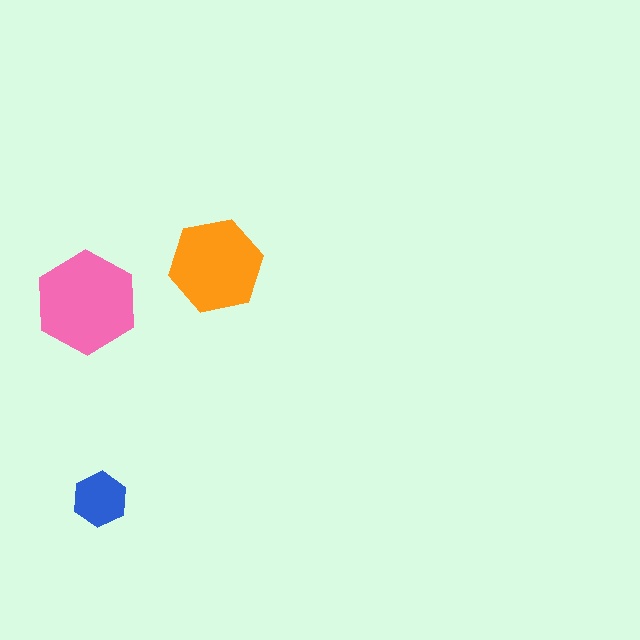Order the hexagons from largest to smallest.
the pink one, the orange one, the blue one.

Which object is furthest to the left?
The pink hexagon is leftmost.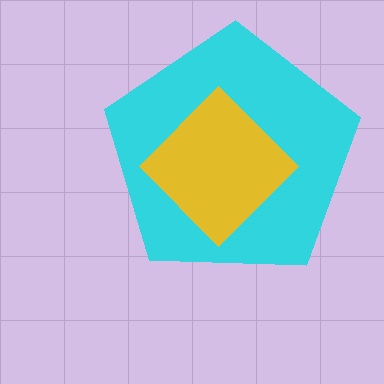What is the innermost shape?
The yellow diamond.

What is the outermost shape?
The cyan pentagon.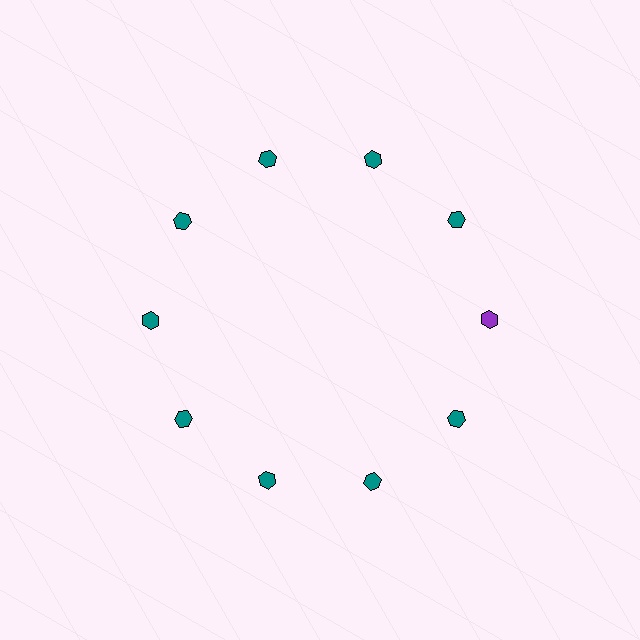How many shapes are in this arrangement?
There are 10 shapes arranged in a ring pattern.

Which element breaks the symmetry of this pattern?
The purple hexagon at roughly the 3 o'clock position breaks the symmetry. All other shapes are teal hexagons.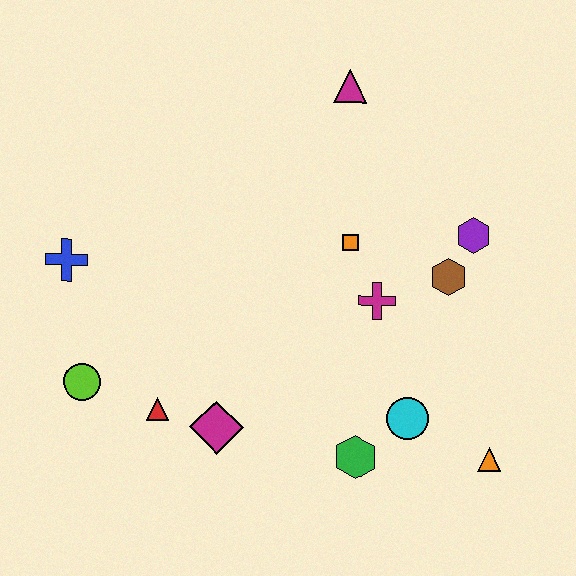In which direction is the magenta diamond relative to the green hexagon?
The magenta diamond is to the left of the green hexagon.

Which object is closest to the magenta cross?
The orange square is closest to the magenta cross.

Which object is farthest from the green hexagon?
The magenta triangle is farthest from the green hexagon.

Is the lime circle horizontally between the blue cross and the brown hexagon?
Yes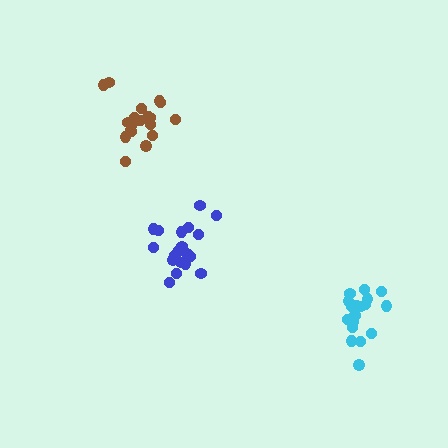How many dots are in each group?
Group 1: 18 dots, Group 2: 19 dots, Group 3: 19 dots (56 total).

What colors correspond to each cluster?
The clusters are colored: cyan, brown, blue.